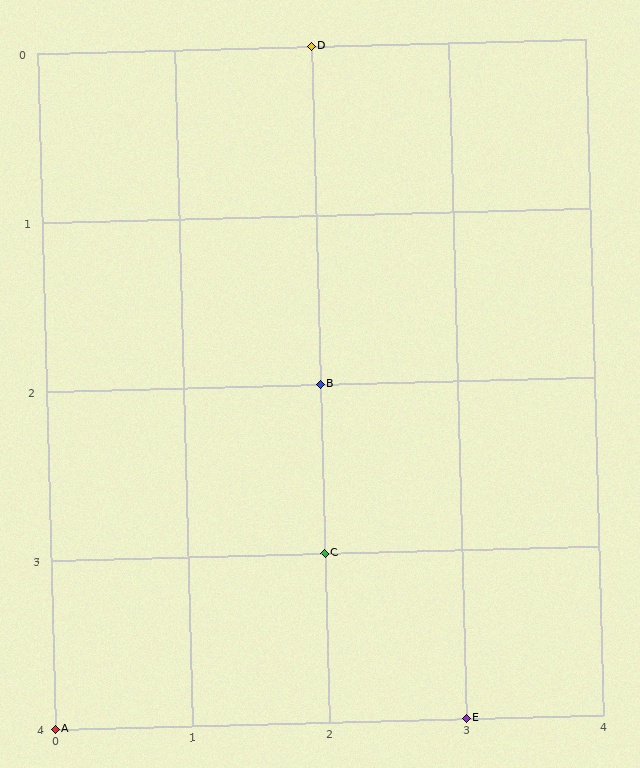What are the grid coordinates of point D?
Point D is at grid coordinates (2, 0).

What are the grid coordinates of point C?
Point C is at grid coordinates (2, 3).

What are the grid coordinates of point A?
Point A is at grid coordinates (0, 4).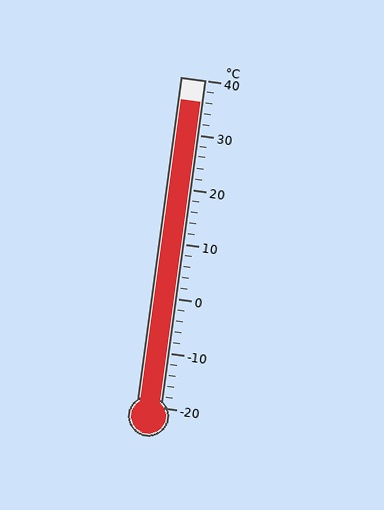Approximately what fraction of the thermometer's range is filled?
The thermometer is filled to approximately 95% of its range.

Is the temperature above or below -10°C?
The temperature is above -10°C.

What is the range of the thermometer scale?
The thermometer scale ranges from -20°C to 40°C.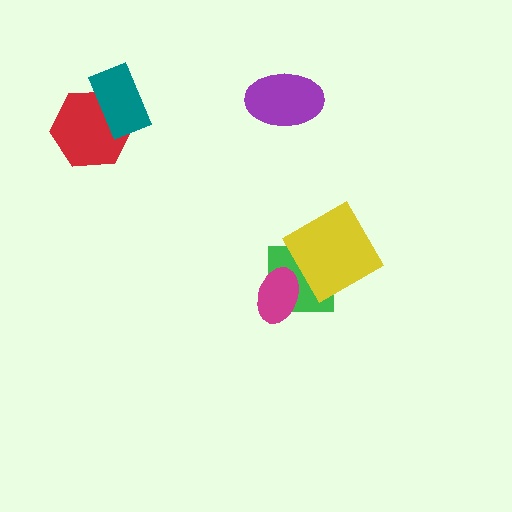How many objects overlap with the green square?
2 objects overlap with the green square.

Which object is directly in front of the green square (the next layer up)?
The yellow square is directly in front of the green square.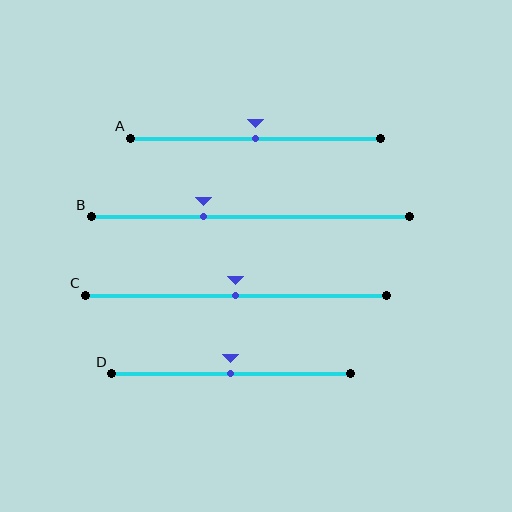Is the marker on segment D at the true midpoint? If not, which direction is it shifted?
Yes, the marker on segment D is at the true midpoint.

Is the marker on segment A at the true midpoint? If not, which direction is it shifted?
Yes, the marker on segment A is at the true midpoint.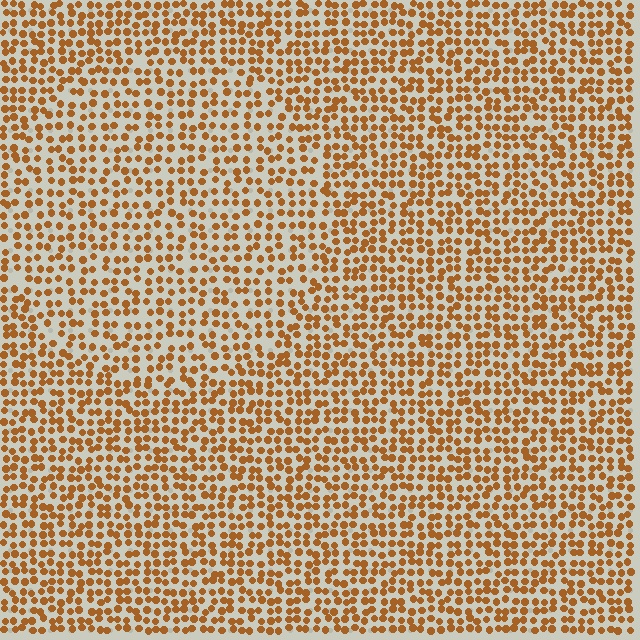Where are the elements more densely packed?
The elements are more densely packed outside the circle boundary.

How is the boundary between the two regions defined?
The boundary is defined by a change in element density (approximately 1.4x ratio). All elements are the same color, size, and shape.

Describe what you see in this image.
The image contains small brown elements arranged at two different densities. A circle-shaped region is visible where the elements are less densely packed than the surrounding area.